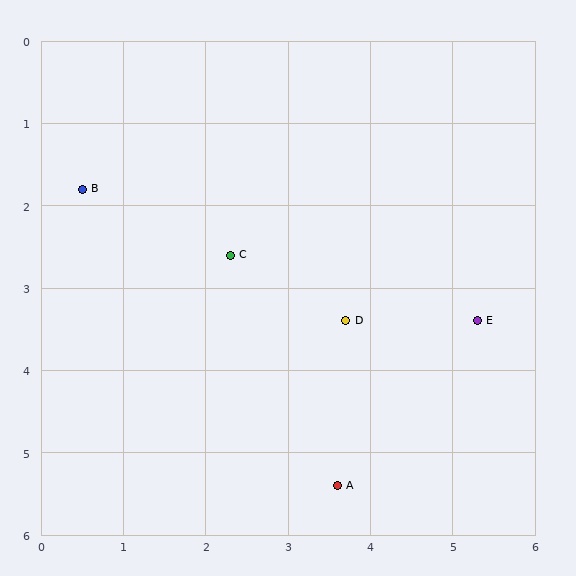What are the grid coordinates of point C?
Point C is at approximately (2.3, 2.6).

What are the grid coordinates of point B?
Point B is at approximately (0.5, 1.8).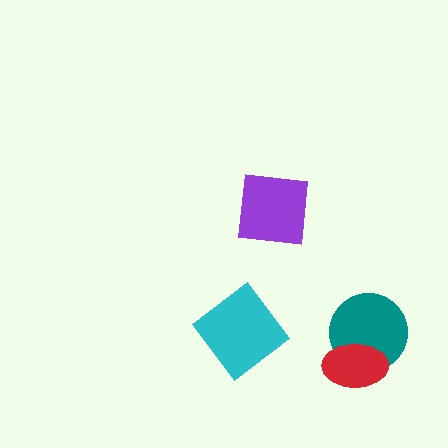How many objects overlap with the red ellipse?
1 object overlaps with the red ellipse.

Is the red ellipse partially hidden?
No, no other shape covers it.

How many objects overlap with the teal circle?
1 object overlaps with the teal circle.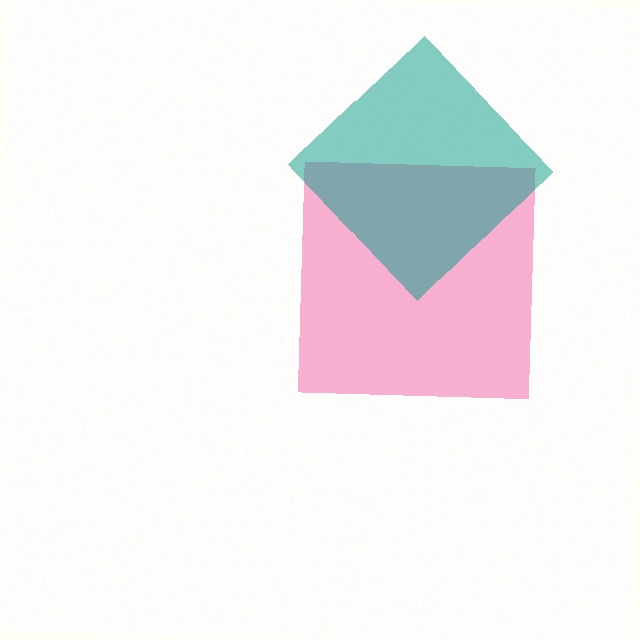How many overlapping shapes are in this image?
There are 2 overlapping shapes in the image.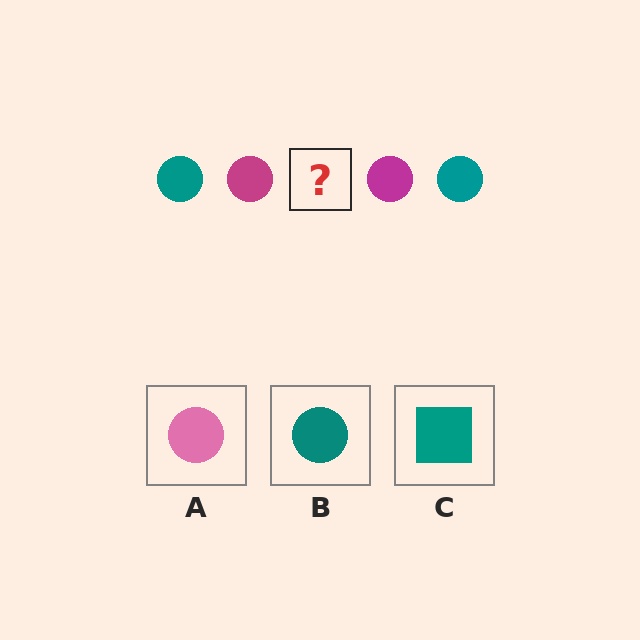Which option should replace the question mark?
Option B.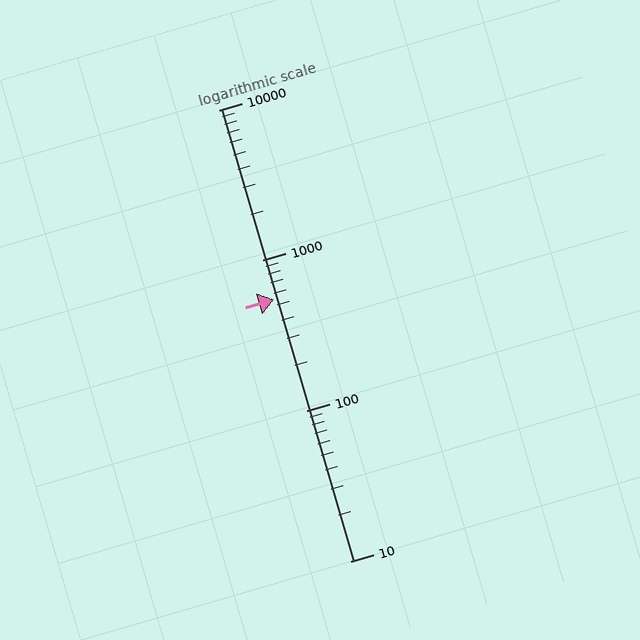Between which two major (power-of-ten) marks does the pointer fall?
The pointer is between 100 and 1000.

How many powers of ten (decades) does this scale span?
The scale spans 3 decades, from 10 to 10000.